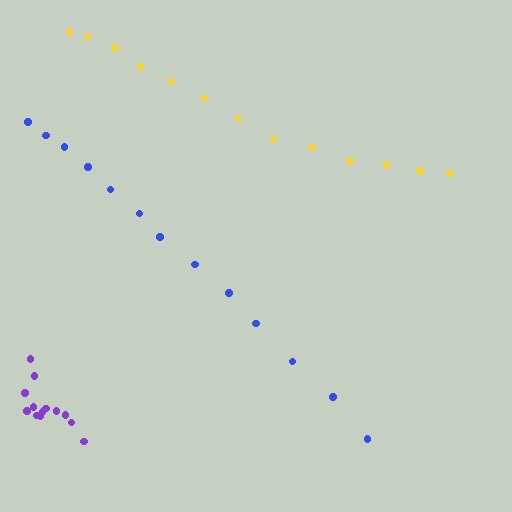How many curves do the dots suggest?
There are 3 distinct paths.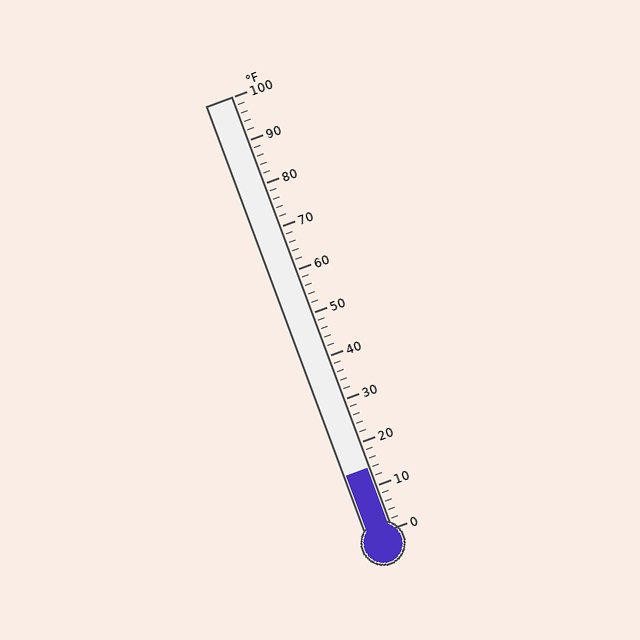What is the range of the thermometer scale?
The thermometer scale ranges from 0°F to 100°F.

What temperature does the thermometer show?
The thermometer shows approximately 14°F.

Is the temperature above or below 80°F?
The temperature is below 80°F.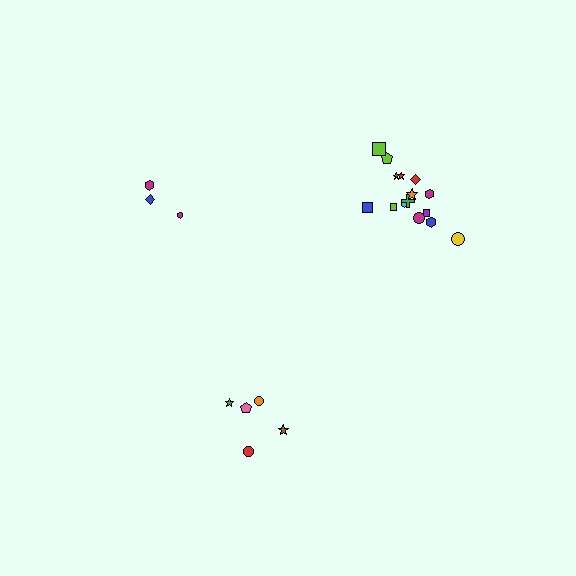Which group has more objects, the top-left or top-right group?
The top-right group.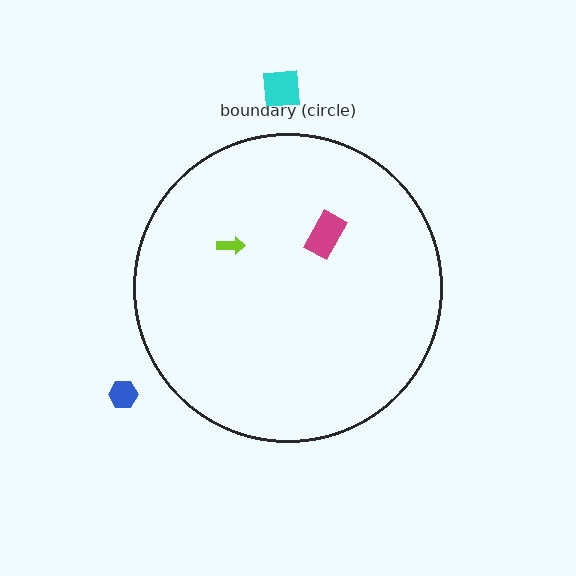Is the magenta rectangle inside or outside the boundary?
Inside.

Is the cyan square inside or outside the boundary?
Outside.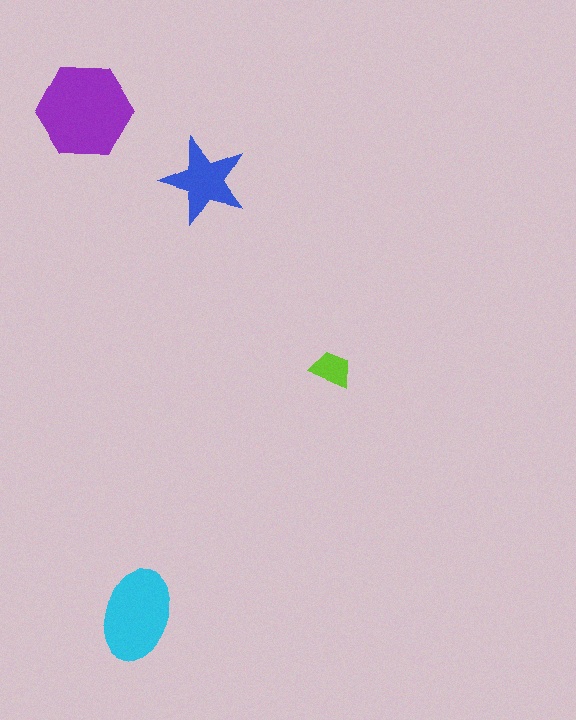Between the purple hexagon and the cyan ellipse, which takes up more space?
The purple hexagon.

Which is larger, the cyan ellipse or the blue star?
The cyan ellipse.